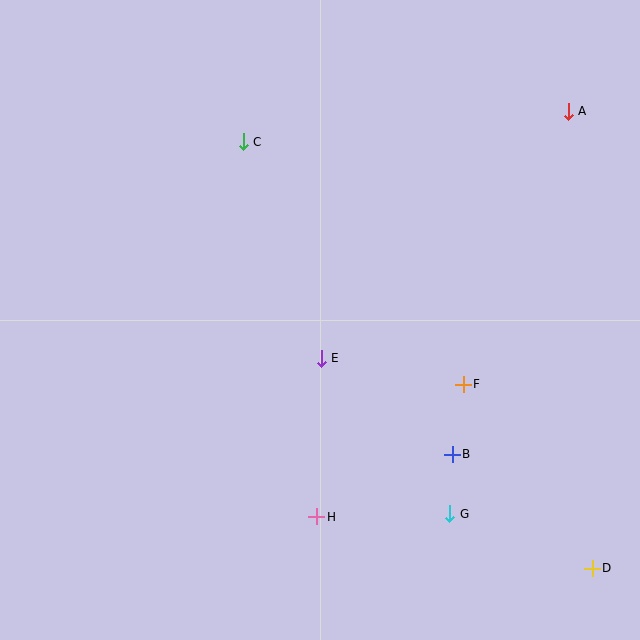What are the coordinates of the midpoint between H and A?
The midpoint between H and A is at (442, 314).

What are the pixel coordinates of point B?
Point B is at (452, 454).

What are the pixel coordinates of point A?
Point A is at (568, 111).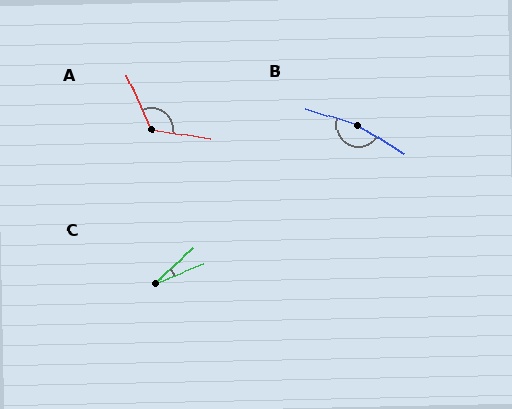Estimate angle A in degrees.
Approximately 123 degrees.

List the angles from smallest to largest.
C (21°), A (123°), B (164°).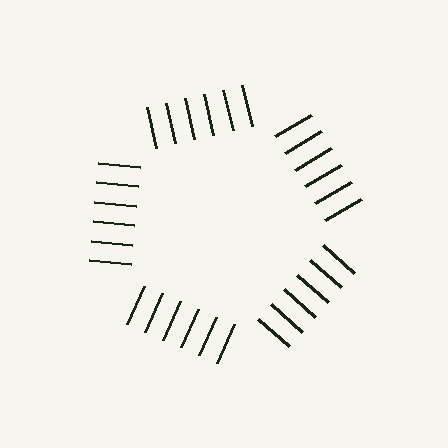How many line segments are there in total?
30 — 6 along each of the 5 edges.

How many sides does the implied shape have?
5 sides — the line-ends trace a pentagon.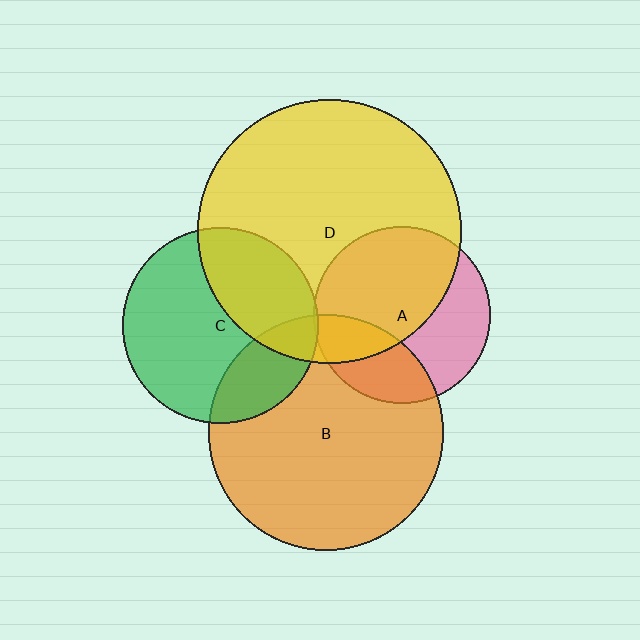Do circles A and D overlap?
Yes.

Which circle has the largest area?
Circle D (yellow).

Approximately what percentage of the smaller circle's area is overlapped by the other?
Approximately 60%.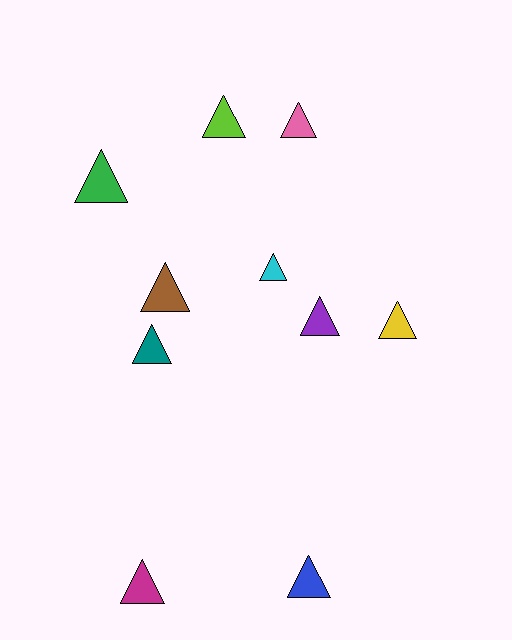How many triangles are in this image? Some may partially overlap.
There are 10 triangles.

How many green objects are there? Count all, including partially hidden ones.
There is 1 green object.